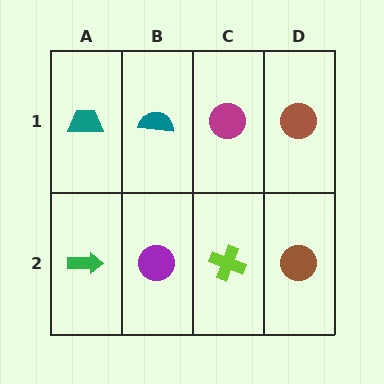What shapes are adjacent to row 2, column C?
A magenta circle (row 1, column C), a purple circle (row 2, column B), a brown circle (row 2, column D).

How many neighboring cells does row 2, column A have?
2.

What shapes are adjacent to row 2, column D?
A brown circle (row 1, column D), a lime cross (row 2, column C).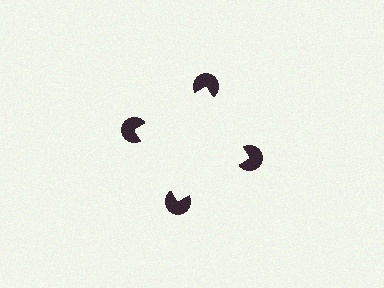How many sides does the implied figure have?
4 sides.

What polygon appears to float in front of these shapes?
An illusory square — its edges are inferred from the aligned wedge cuts in the pac-man discs, not physically drawn.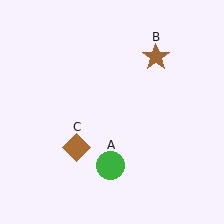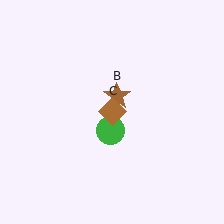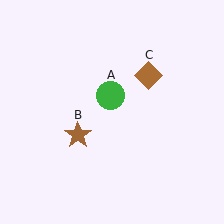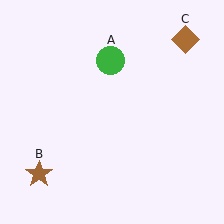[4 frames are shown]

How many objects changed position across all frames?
3 objects changed position: green circle (object A), brown star (object B), brown diamond (object C).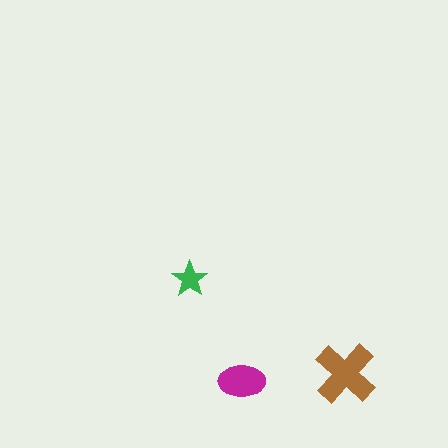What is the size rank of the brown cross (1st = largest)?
1st.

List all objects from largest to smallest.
The brown cross, the magenta ellipse, the green star.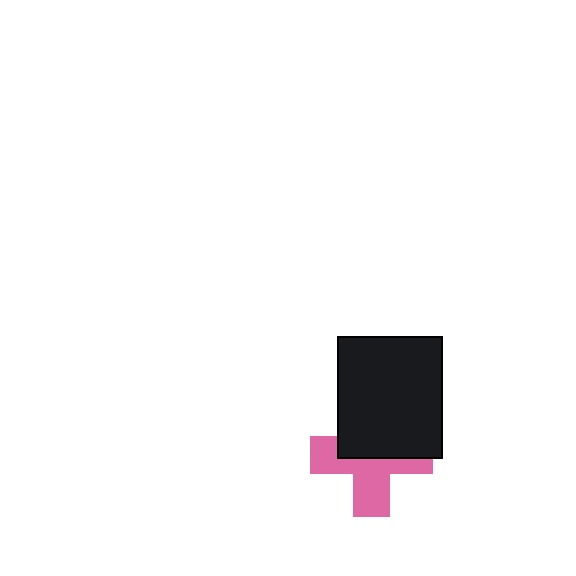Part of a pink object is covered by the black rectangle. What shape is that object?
It is a cross.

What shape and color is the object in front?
The object in front is a black rectangle.